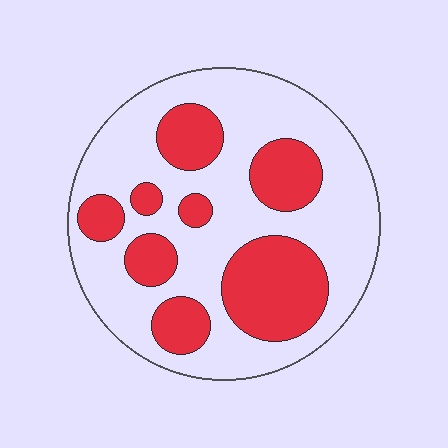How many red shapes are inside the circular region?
8.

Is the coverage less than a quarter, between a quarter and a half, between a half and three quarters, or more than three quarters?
Between a quarter and a half.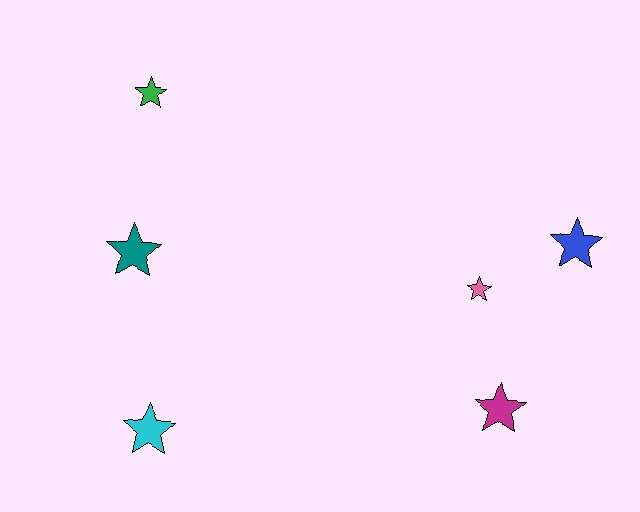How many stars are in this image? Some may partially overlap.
There are 6 stars.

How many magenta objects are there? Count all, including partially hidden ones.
There is 1 magenta object.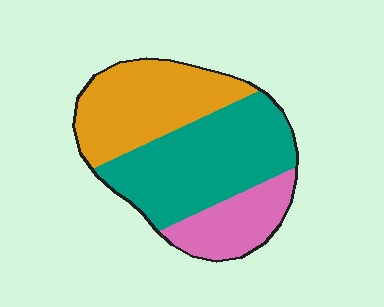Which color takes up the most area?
Teal, at roughly 45%.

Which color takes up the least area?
Pink, at roughly 20%.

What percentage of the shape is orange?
Orange covers 35% of the shape.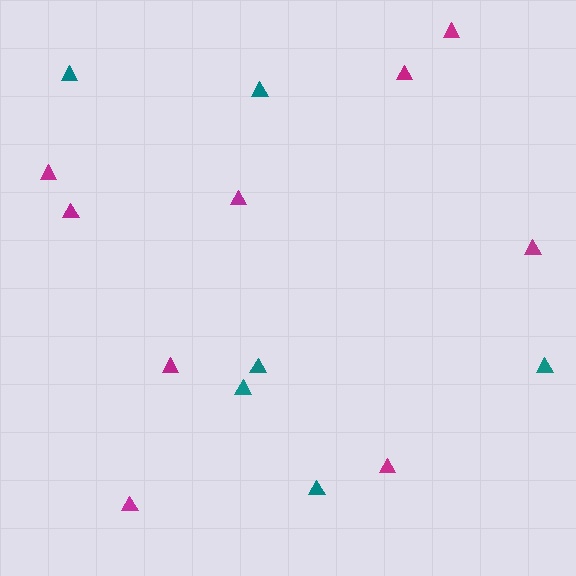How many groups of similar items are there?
There are 2 groups: one group of magenta triangles (9) and one group of teal triangles (6).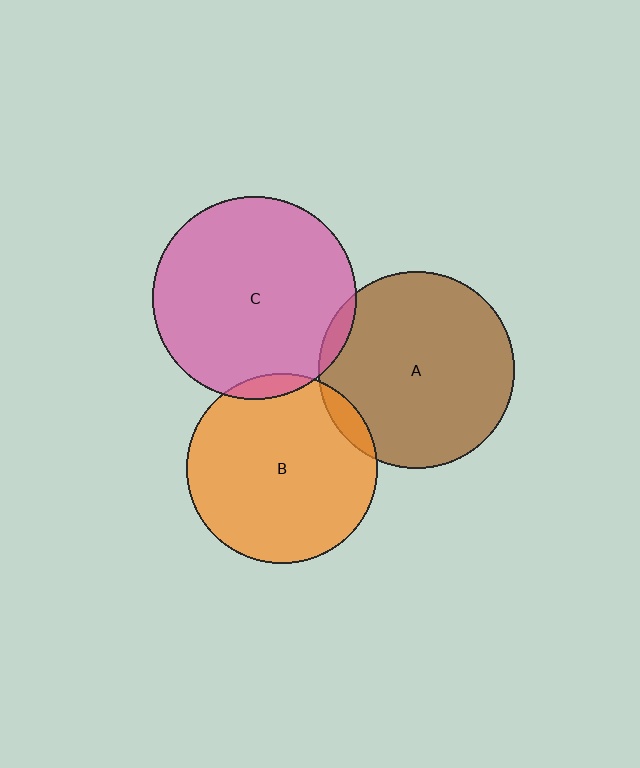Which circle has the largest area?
Circle C (pink).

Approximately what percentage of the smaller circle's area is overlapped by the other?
Approximately 5%.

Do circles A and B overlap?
Yes.